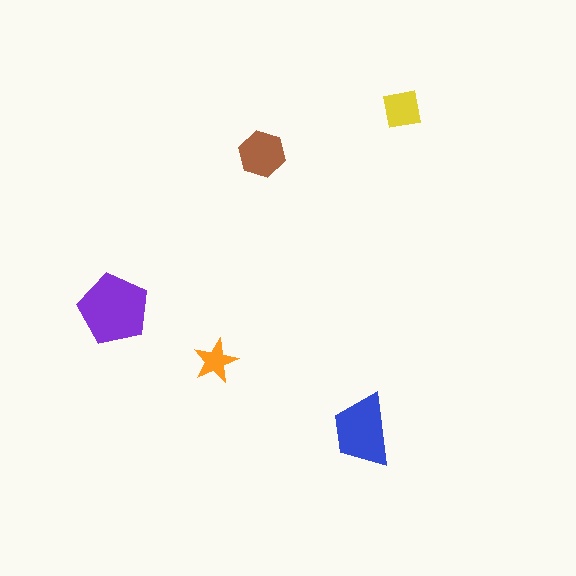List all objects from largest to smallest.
The purple pentagon, the blue trapezoid, the brown hexagon, the yellow square, the orange star.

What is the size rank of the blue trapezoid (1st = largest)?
2nd.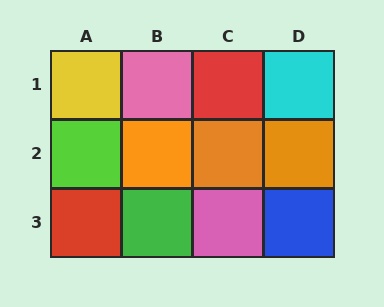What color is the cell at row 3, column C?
Pink.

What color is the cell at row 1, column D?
Cyan.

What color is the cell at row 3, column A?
Red.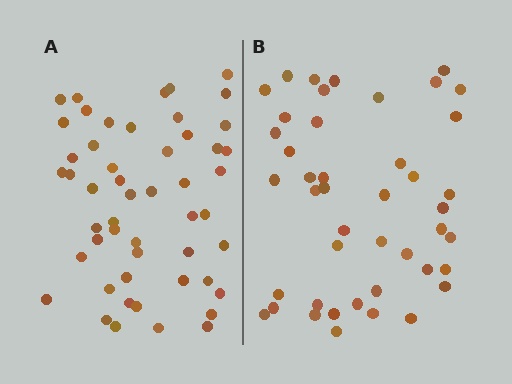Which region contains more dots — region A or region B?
Region A (the left region) has more dots.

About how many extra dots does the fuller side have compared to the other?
Region A has roughly 8 or so more dots than region B.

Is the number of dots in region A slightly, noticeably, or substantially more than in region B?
Region A has only slightly more — the two regions are fairly close. The ratio is roughly 1.2 to 1.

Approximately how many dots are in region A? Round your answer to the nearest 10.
About 50 dots. (The exact count is 51, which rounds to 50.)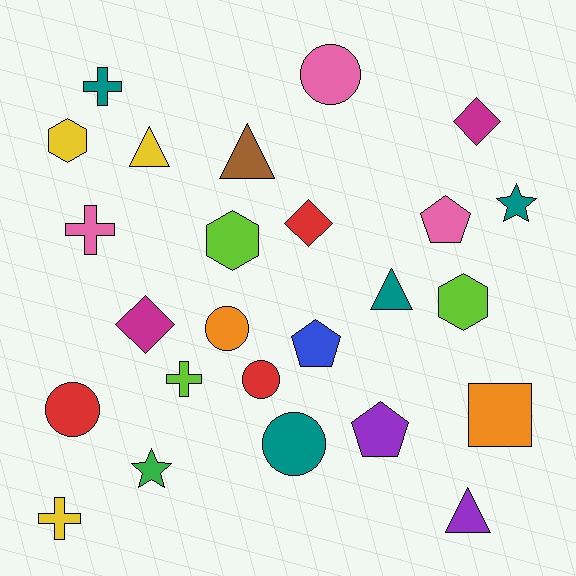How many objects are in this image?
There are 25 objects.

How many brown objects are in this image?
There is 1 brown object.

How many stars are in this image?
There are 2 stars.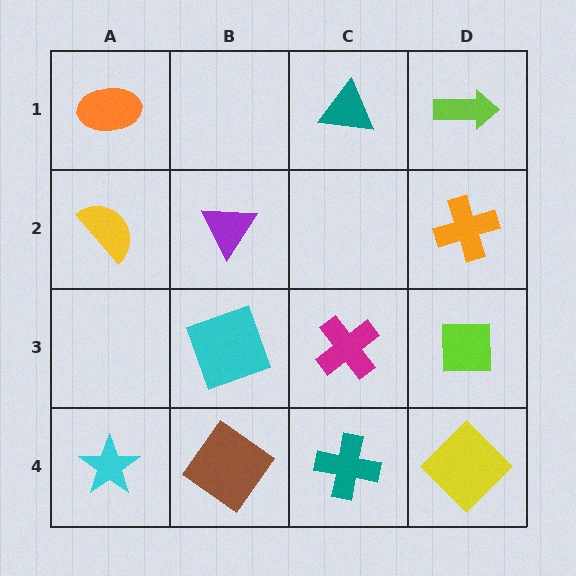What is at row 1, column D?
A lime arrow.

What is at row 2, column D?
An orange cross.